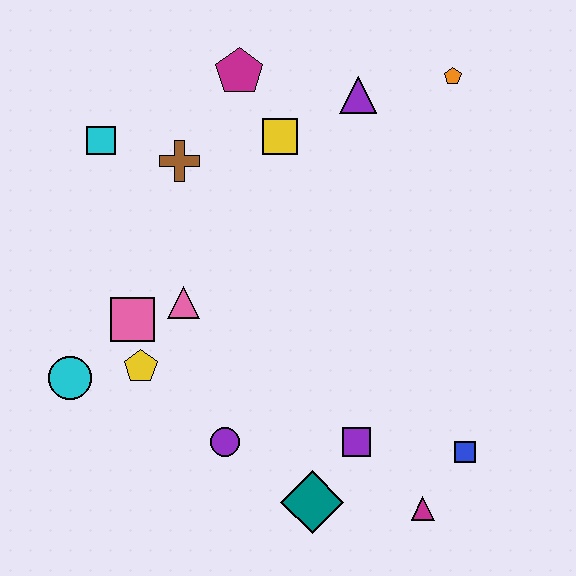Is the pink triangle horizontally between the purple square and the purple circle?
No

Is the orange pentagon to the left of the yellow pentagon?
No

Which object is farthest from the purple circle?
The orange pentagon is farthest from the purple circle.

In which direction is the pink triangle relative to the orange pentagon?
The pink triangle is to the left of the orange pentagon.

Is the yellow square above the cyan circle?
Yes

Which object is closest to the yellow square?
The magenta pentagon is closest to the yellow square.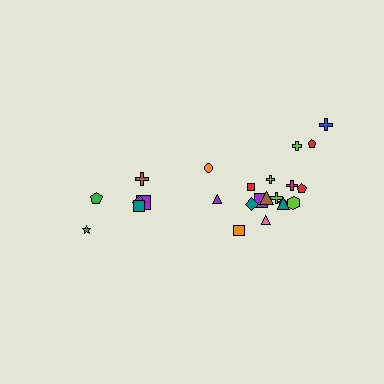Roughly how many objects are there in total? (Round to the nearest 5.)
Roughly 25 objects in total.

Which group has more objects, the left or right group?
The right group.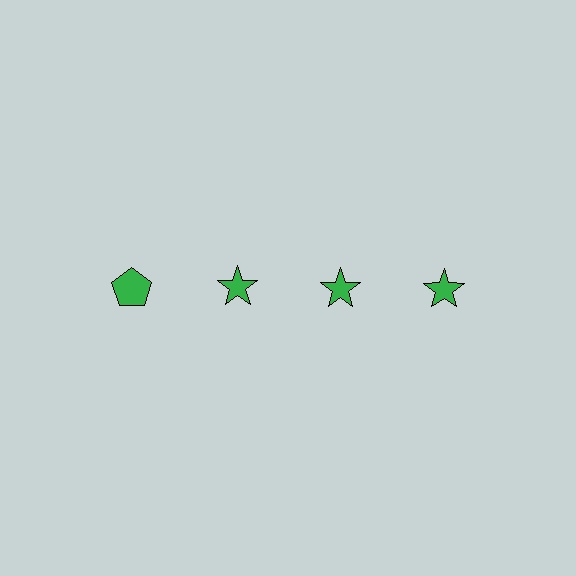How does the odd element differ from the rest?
It has a different shape: pentagon instead of star.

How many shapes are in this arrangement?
There are 4 shapes arranged in a grid pattern.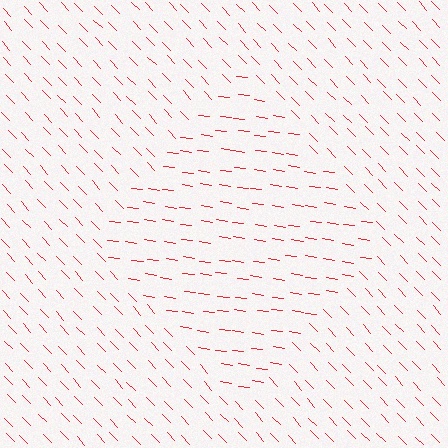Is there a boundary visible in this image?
Yes, there is a texture boundary formed by a change in line orientation.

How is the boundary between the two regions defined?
The boundary is defined purely by a change in line orientation (approximately 38 degrees difference). All lines are the same color and thickness.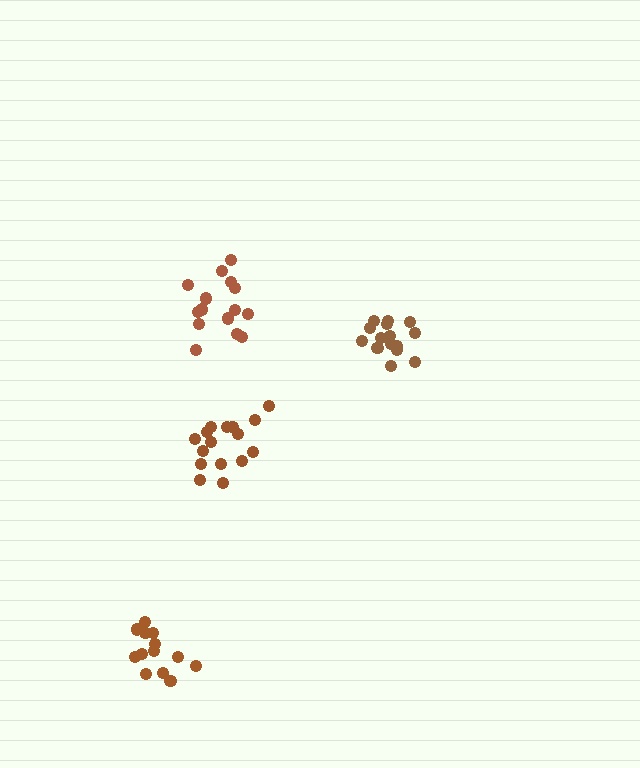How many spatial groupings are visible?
There are 4 spatial groupings.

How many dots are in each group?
Group 1: 16 dots, Group 2: 14 dots, Group 3: 15 dots, Group 4: 15 dots (60 total).